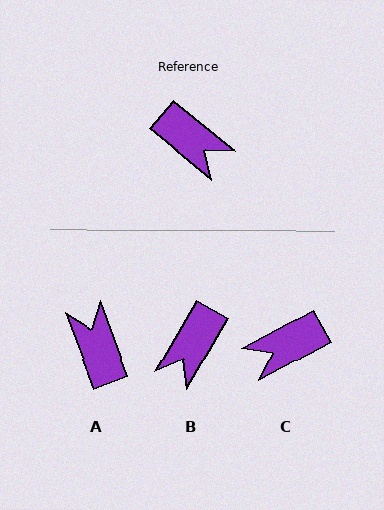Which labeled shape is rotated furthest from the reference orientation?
A, about 150 degrees away.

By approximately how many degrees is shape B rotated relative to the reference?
Approximately 80 degrees clockwise.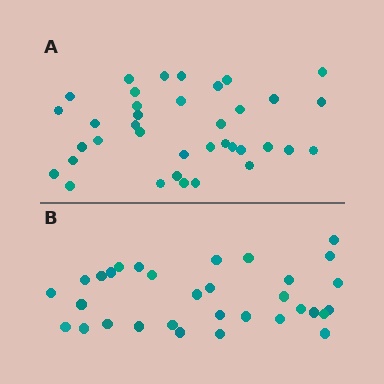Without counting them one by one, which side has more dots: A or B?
Region A (the top region) has more dots.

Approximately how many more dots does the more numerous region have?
Region A has about 5 more dots than region B.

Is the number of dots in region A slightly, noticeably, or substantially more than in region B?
Region A has only slightly more — the two regions are fairly close. The ratio is roughly 1.2 to 1.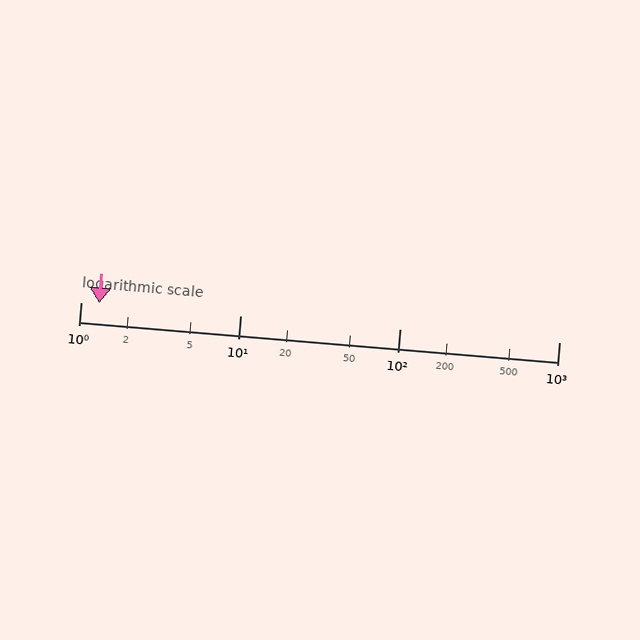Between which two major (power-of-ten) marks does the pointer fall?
The pointer is between 1 and 10.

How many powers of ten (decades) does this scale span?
The scale spans 3 decades, from 1 to 1000.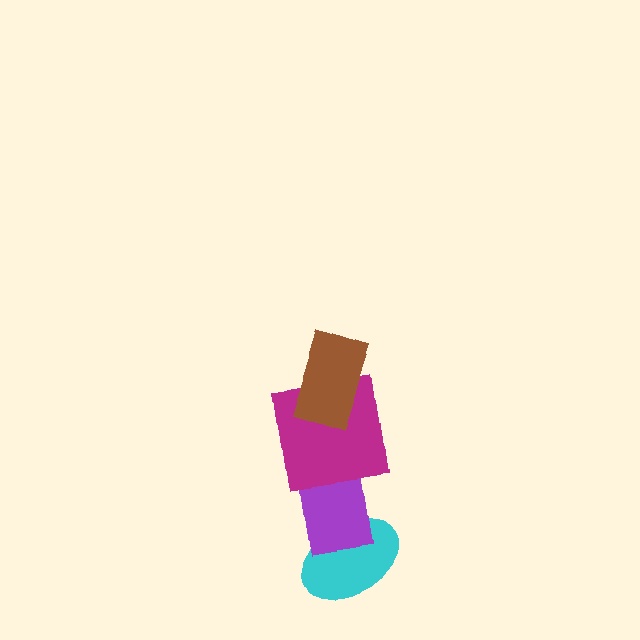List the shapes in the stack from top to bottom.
From top to bottom: the brown rectangle, the magenta square, the purple rectangle, the cyan ellipse.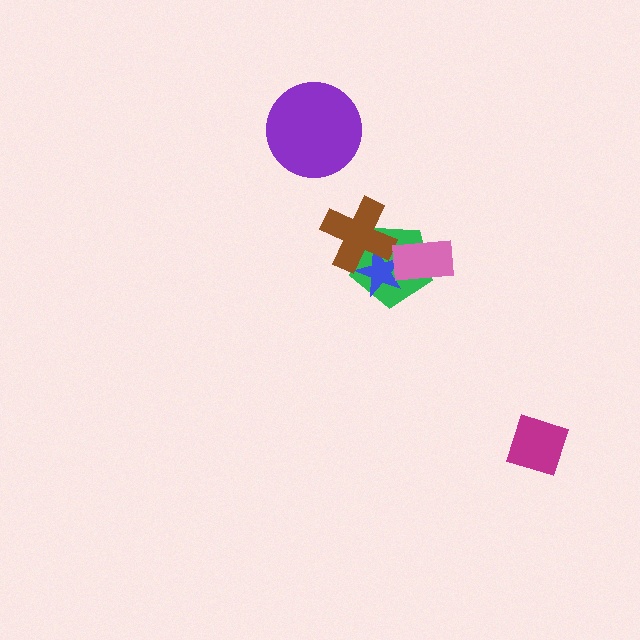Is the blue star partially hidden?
Yes, it is partially covered by another shape.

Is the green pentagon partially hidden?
Yes, it is partially covered by another shape.